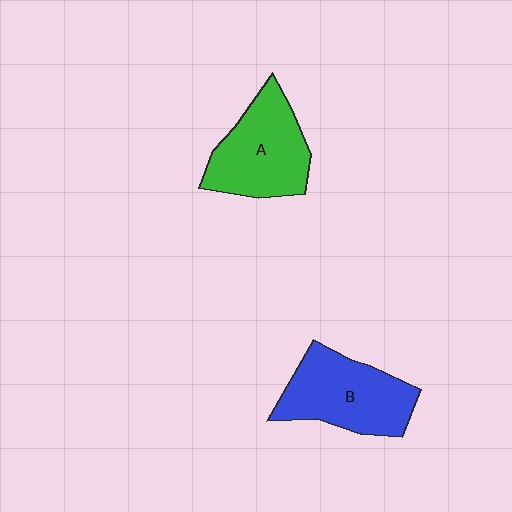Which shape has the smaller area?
Shape A (green).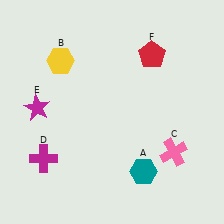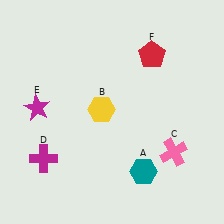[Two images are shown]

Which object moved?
The yellow hexagon (B) moved down.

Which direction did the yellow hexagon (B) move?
The yellow hexagon (B) moved down.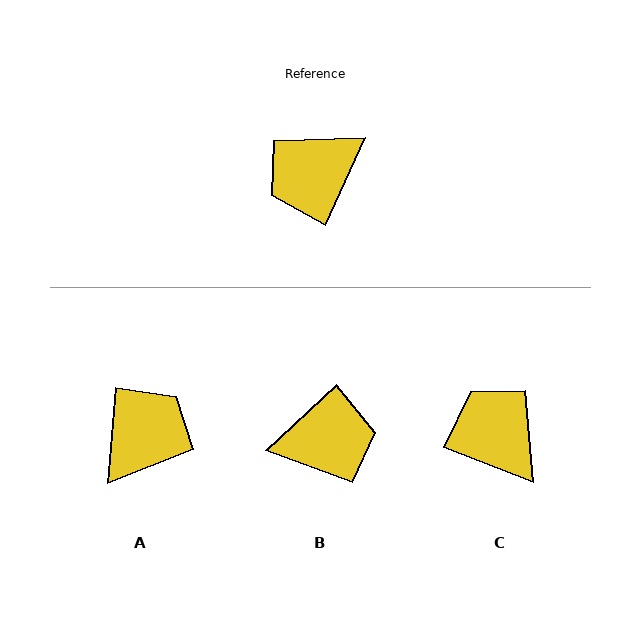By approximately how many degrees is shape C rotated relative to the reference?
Approximately 87 degrees clockwise.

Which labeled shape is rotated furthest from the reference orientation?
A, about 160 degrees away.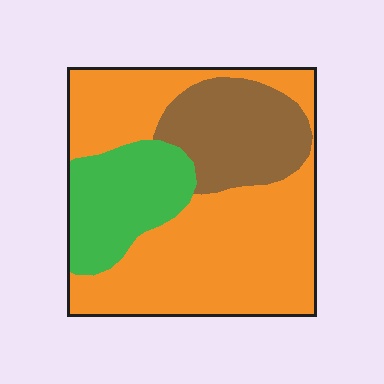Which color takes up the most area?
Orange, at roughly 60%.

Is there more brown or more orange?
Orange.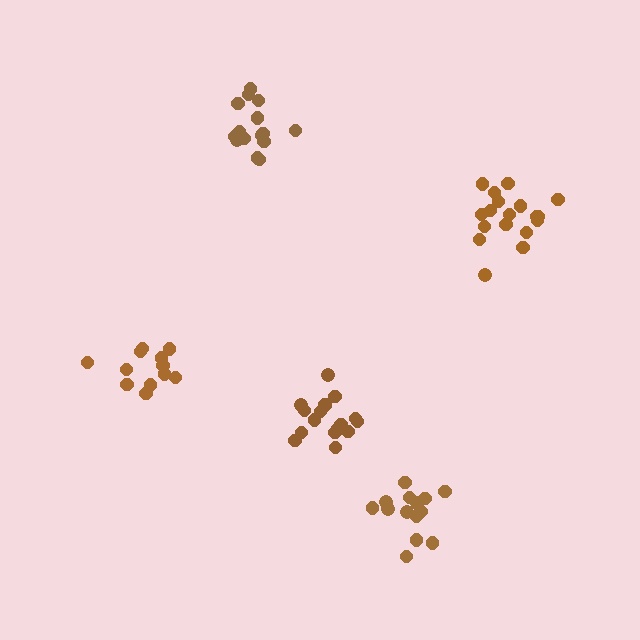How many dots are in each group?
Group 1: 15 dots, Group 2: 17 dots, Group 3: 14 dots, Group 4: 12 dots, Group 5: 18 dots (76 total).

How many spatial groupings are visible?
There are 5 spatial groupings.